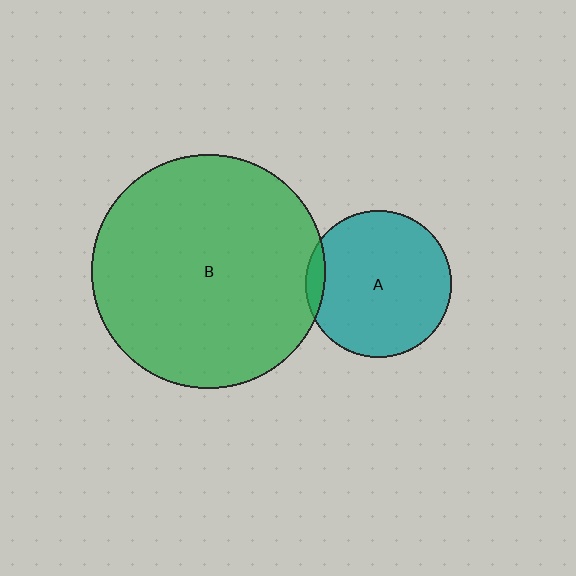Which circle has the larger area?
Circle B (green).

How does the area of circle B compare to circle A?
Approximately 2.5 times.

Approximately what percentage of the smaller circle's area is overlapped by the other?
Approximately 5%.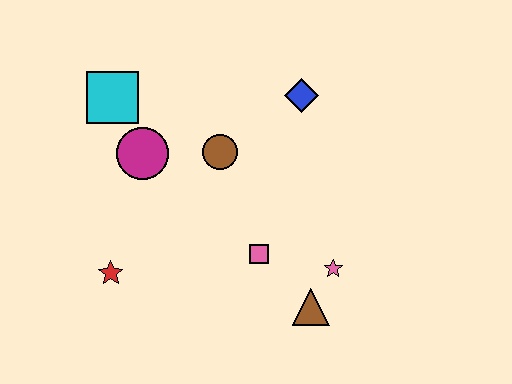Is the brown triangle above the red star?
No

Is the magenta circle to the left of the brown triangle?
Yes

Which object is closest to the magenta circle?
The cyan square is closest to the magenta circle.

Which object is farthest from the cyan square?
The brown triangle is farthest from the cyan square.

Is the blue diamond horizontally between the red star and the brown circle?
No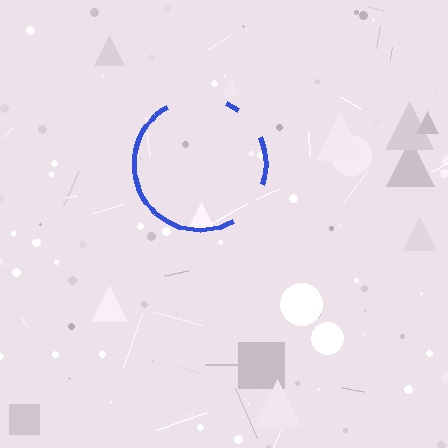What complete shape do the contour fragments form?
The contour fragments form a circle.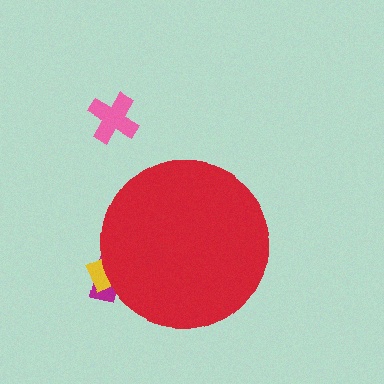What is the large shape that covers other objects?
A red circle.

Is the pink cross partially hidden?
No, the pink cross is fully visible.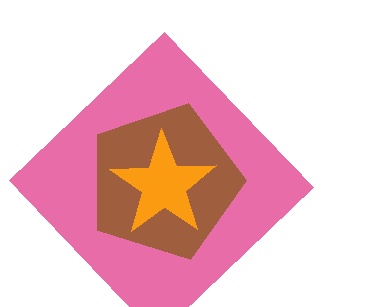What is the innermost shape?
The orange star.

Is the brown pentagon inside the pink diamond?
Yes.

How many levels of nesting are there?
3.